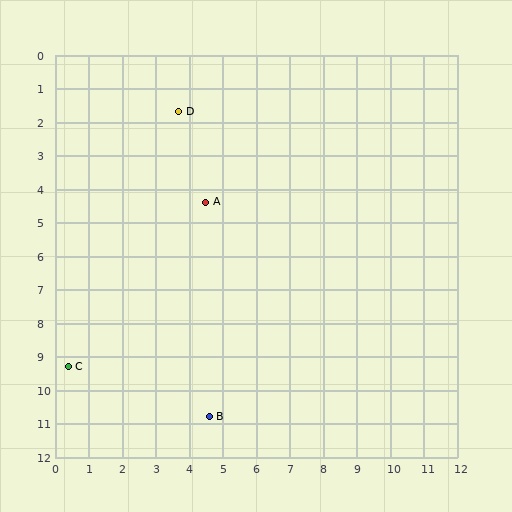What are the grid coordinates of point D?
Point D is at approximately (3.7, 1.7).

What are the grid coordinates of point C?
Point C is at approximately (0.4, 9.3).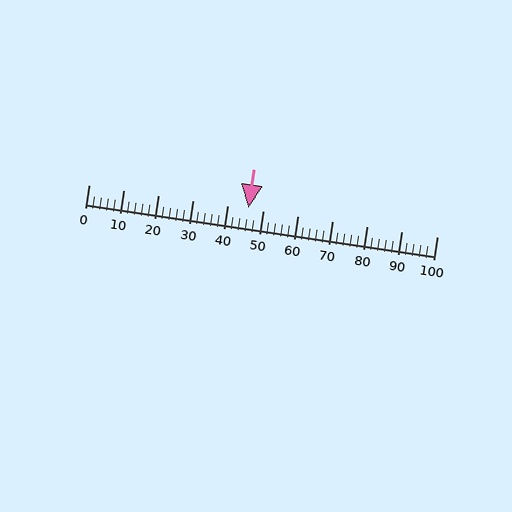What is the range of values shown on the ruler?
The ruler shows values from 0 to 100.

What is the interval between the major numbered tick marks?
The major tick marks are spaced 10 units apart.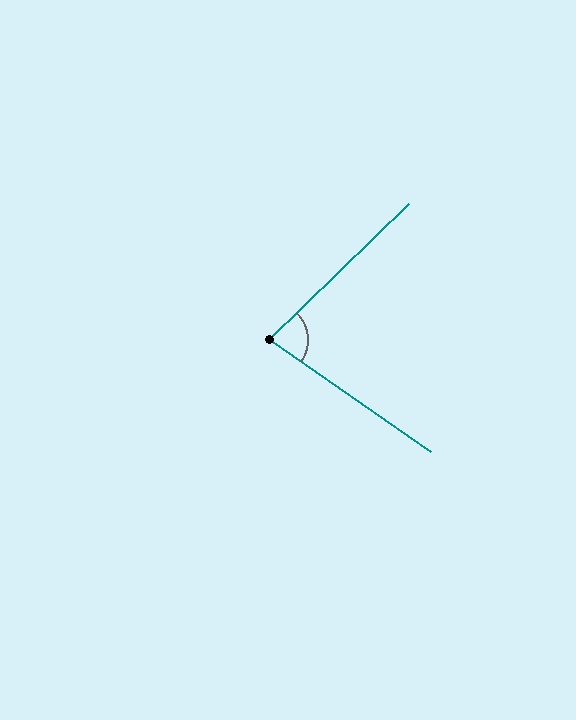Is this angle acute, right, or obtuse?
It is acute.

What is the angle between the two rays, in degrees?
Approximately 79 degrees.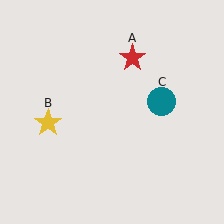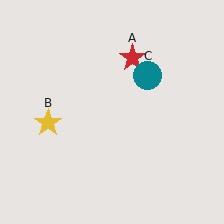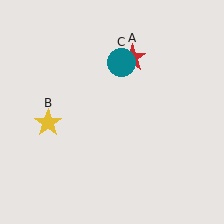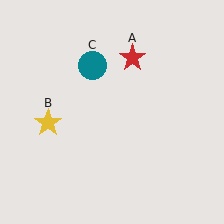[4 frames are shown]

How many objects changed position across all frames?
1 object changed position: teal circle (object C).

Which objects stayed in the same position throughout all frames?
Red star (object A) and yellow star (object B) remained stationary.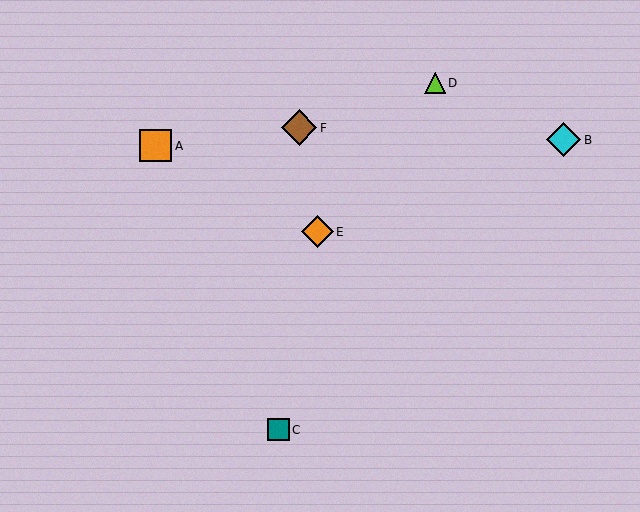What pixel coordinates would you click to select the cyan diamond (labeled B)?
Click at (564, 140) to select the cyan diamond B.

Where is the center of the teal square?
The center of the teal square is at (278, 430).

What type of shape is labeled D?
Shape D is a lime triangle.